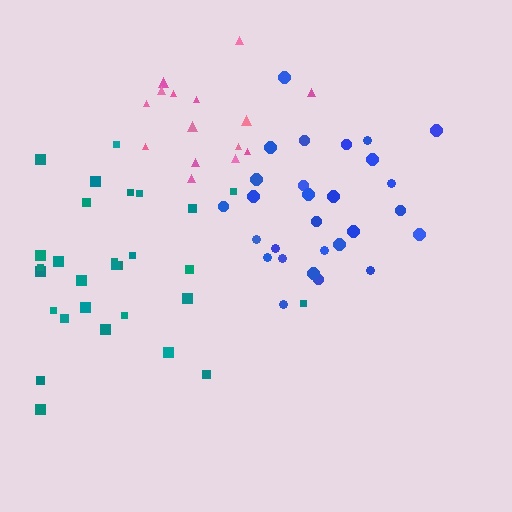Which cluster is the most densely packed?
Pink.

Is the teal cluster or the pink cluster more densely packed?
Pink.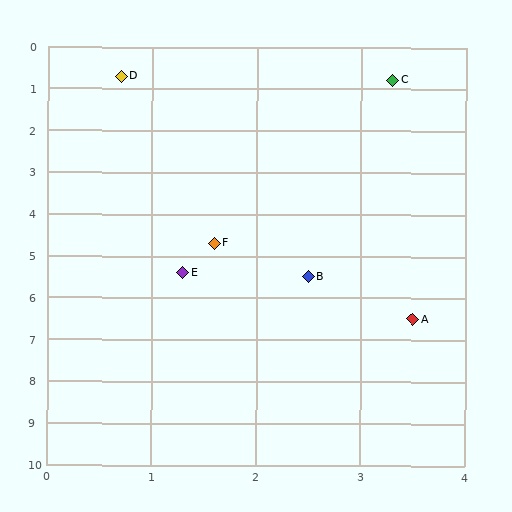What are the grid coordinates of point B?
Point B is at approximately (2.5, 5.5).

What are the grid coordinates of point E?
Point E is at approximately (1.3, 5.4).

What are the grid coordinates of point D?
Point D is at approximately (0.7, 0.7).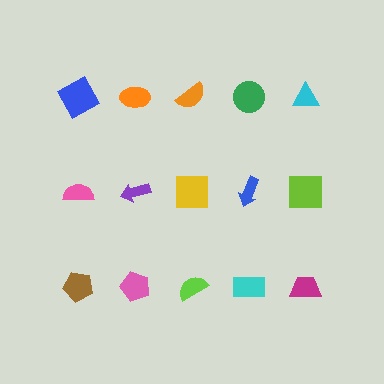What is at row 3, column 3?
A lime semicircle.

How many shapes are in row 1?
5 shapes.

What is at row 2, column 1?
A pink semicircle.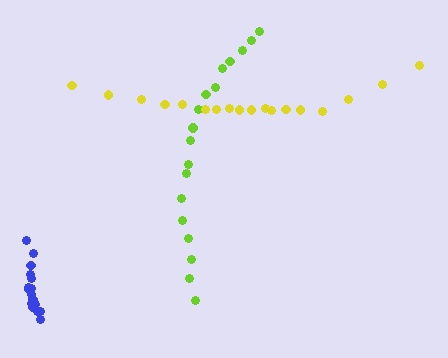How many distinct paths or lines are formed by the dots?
There are 3 distinct paths.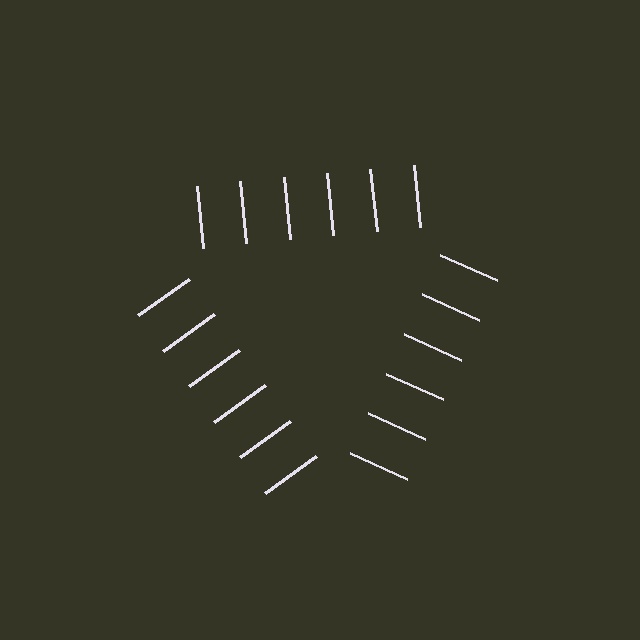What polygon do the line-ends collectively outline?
An illusory triangle — the line segments terminate on its edges but no continuous stroke is drawn.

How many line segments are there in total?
18 — 6 along each of the 3 edges.